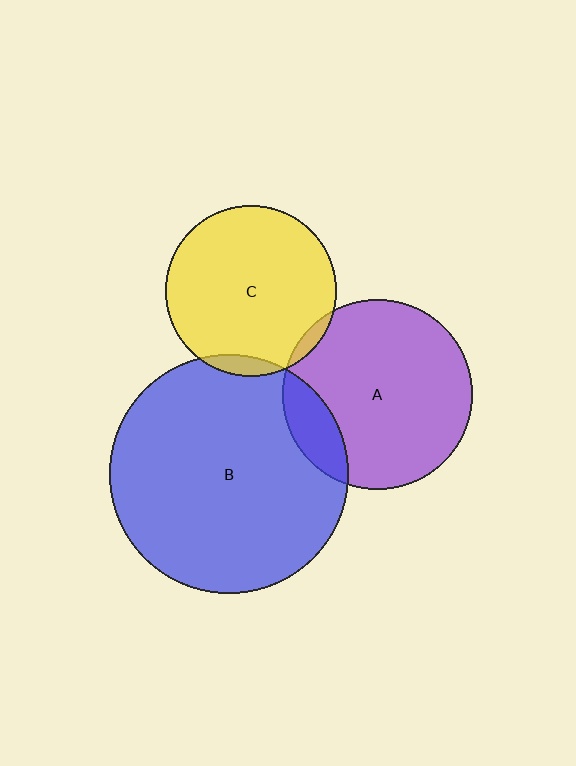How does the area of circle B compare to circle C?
Approximately 1.9 times.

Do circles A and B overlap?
Yes.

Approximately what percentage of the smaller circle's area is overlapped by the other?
Approximately 15%.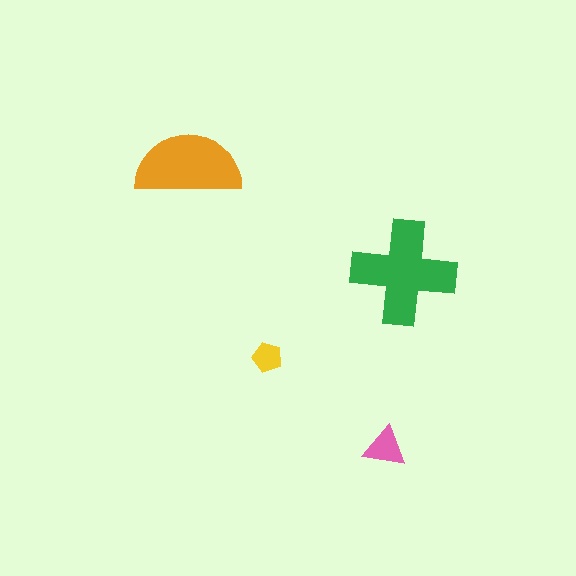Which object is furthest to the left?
The orange semicircle is leftmost.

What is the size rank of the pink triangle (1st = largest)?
3rd.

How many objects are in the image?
There are 4 objects in the image.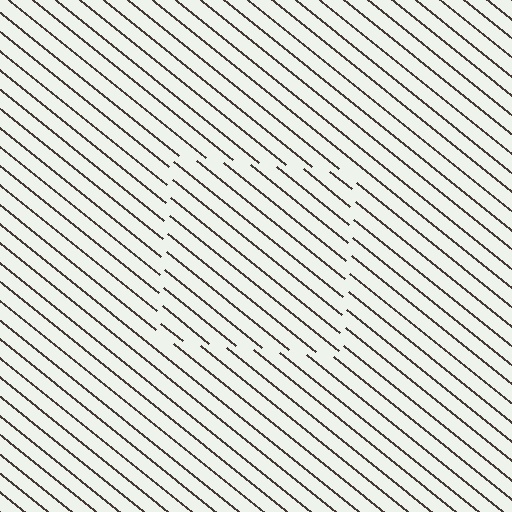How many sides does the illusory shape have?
4 sides — the line-ends trace a square.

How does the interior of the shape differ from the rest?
The interior of the shape contains the same grating, shifted by half a period — the contour is defined by the phase discontinuity where line-ends from the inner and outer gratings abut.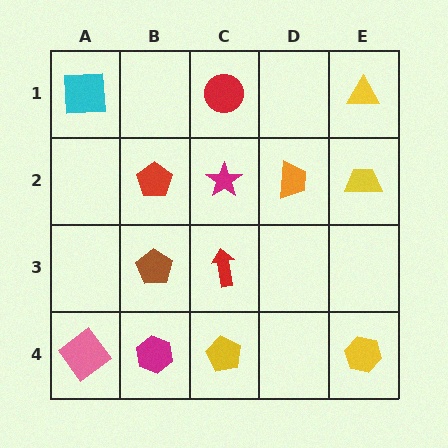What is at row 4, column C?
A yellow pentagon.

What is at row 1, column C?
A red circle.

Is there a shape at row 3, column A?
No, that cell is empty.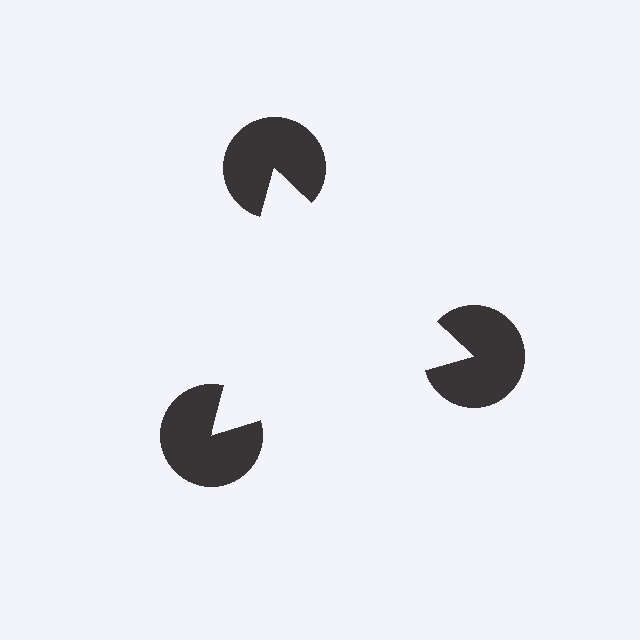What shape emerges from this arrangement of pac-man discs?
An illusory triangle — its edges are inferred from the aligned wedge cuts in the pac-man discs, not physically drawn.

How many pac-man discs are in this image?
There are 3 — one at each vertex of the illusory triangle.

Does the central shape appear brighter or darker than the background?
It typically appears slightly brighter than the background, even though no actual brightness change is drawn.